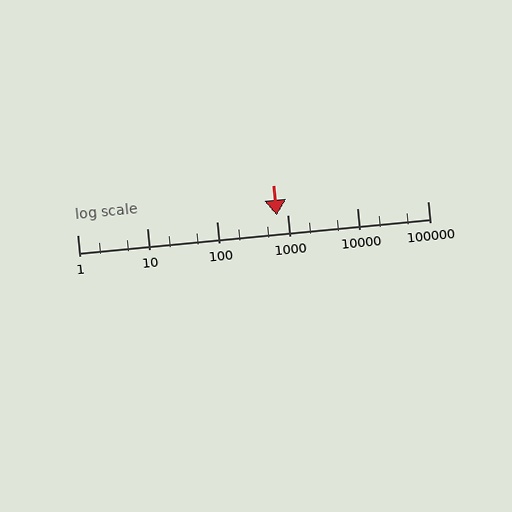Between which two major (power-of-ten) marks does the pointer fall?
The pointer is between 100 and 1000.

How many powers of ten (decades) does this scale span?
The scale spans 5 decades, from 1 to 100000.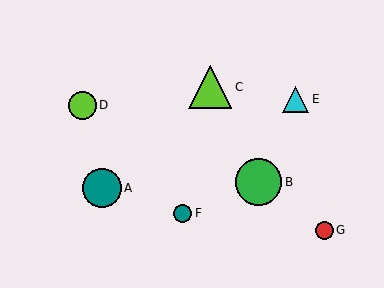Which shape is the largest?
The green circle (labeled B) is the largest.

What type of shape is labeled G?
Shape G is a red circle.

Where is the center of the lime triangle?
The center of the lime triangle is at (210, 87).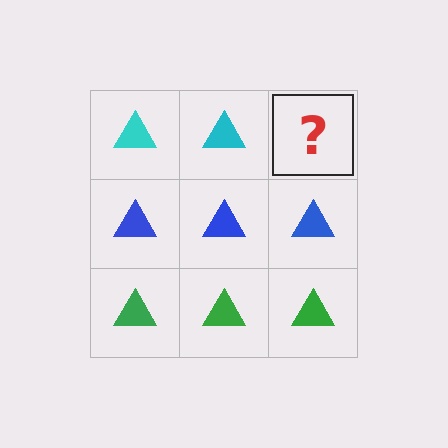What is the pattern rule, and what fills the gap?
The rule is that each row has a consistent color. The gap should be filled with a cyan triangle.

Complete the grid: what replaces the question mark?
The question mark should be replaced with a cyan triangle.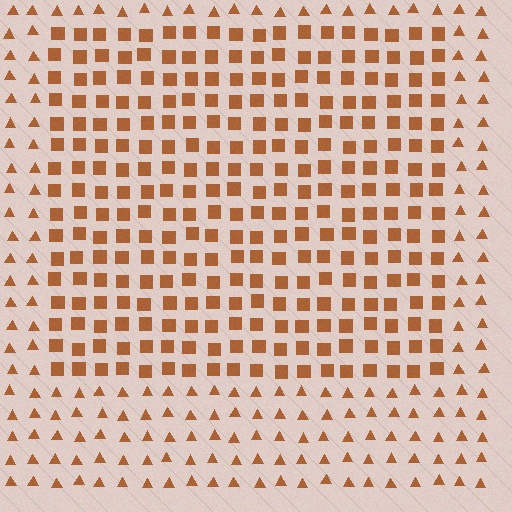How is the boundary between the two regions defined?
The boundary is defined by a change in element shape: squares inside vs. triangles outside. All elements share the same color and spacing.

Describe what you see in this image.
The image is filled with small brown elements arranged in a uniform grid. A rectangle-shaped region contains squares, while the surrounding area contains triangles. The boundary is defined purely by the change in element shape.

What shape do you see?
I see a rectangle.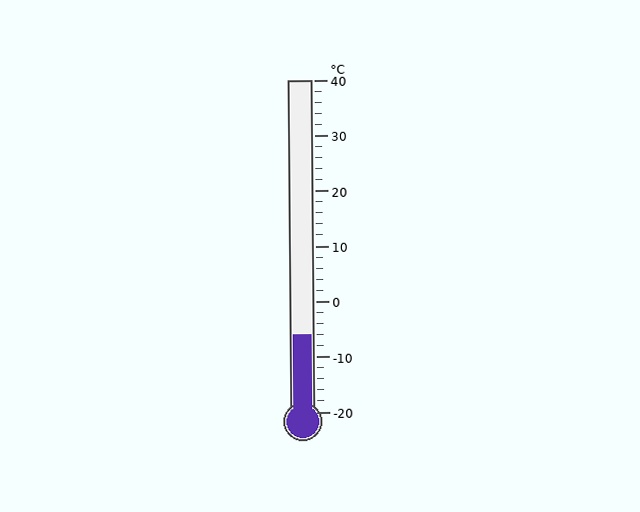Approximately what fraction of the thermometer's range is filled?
The thermometer is filled to approximately 25% of its range.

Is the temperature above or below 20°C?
The temperature is below 20°C.